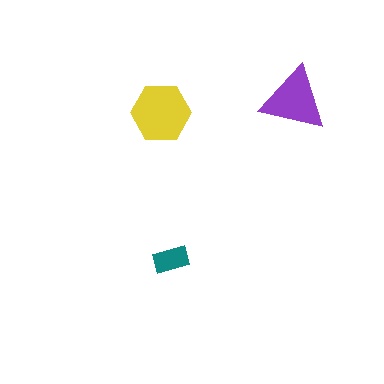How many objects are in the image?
There are 3 objects in the image.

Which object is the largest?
The yellow hexagon.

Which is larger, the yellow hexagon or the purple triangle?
The yellow hexagon.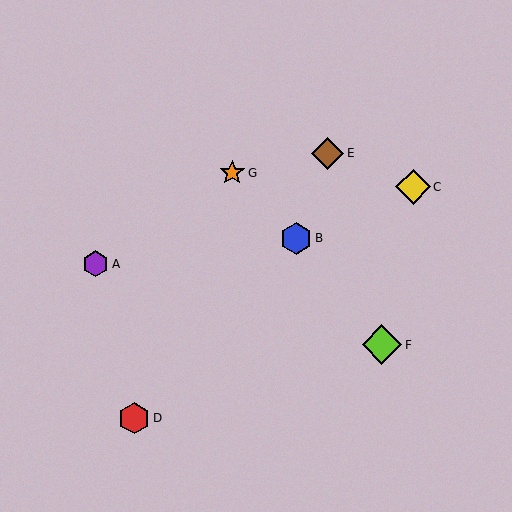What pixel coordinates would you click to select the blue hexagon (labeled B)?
Click at (296, 238) to select the blue hexagon B.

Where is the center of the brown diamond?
The center of the brown diamond is at (327, 153).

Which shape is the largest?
The lime diamond (labeled F) is the largest.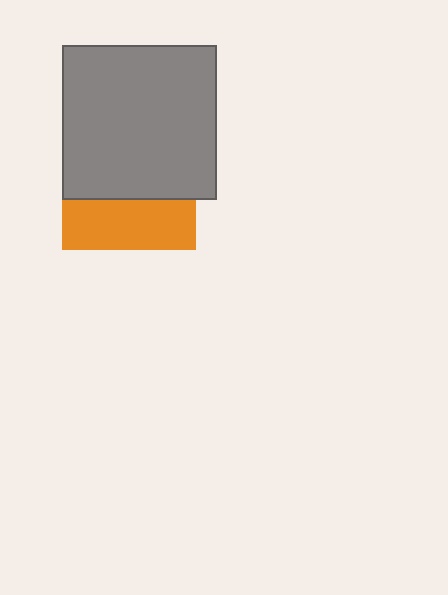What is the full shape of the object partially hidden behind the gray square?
The partially hidden object is an orange square.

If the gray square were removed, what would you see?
You would see the complete orange square.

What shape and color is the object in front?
The object in front is a gray square.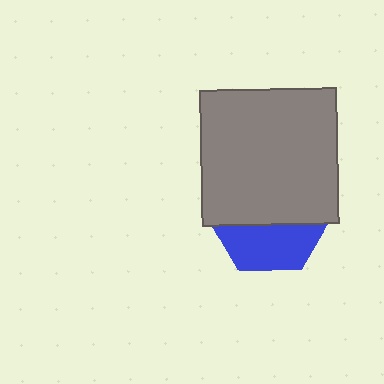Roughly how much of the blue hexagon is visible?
A small part of it is visible (roughly 37%).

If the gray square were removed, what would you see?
You would see the complete blue hexagon.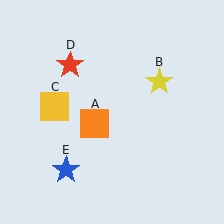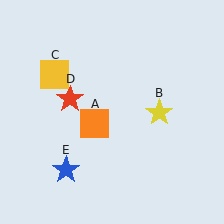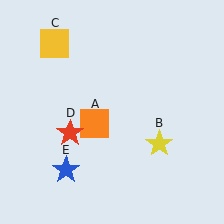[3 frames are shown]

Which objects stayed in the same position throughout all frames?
Orange square (object A) and blue star (object E) remained stationary.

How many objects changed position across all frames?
3 objects changed position: yellow star (object B), yellow square (object C), red star (object D).